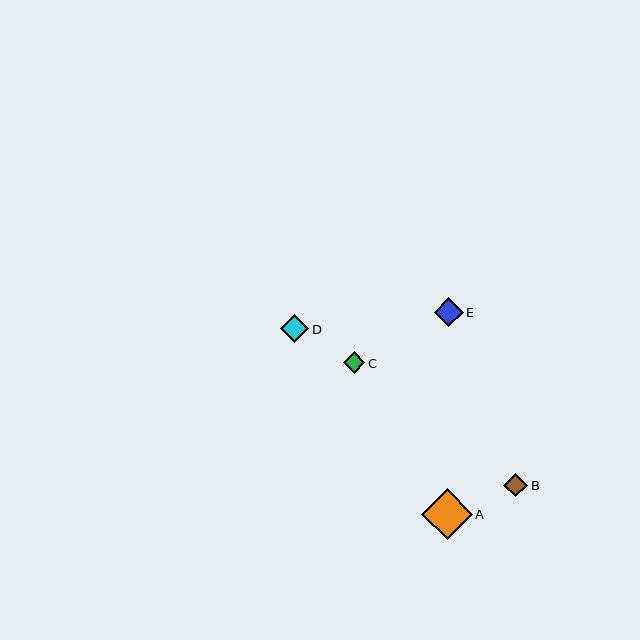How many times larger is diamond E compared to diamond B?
Diamond E is approximately 1.2 times the size of diamond B.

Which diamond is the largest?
Diamond A is the largest with a size of approximately 51 pixels.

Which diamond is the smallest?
Diamond C is the smallest with a size of approximately 22 pixels.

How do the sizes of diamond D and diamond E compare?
Diamond D and diamond E are approximately the same size.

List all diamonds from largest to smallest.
From largest to smallest: A, D, E, B, C.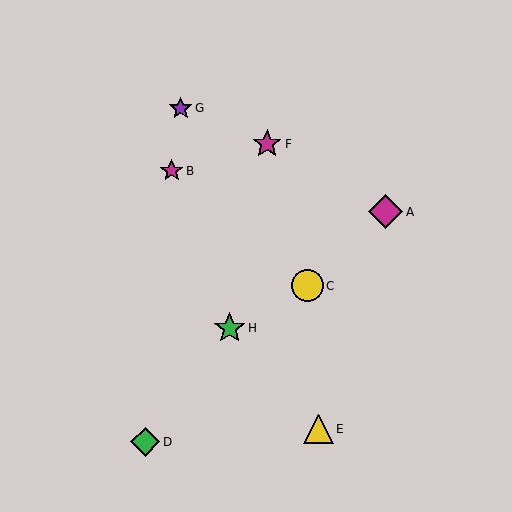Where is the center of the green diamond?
The center of the green diamond is at (145, 442).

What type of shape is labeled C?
Shape C is a yellow circle.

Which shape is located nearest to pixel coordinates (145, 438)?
The green diamond (labeled D) at (145, 442) is nearest to that location.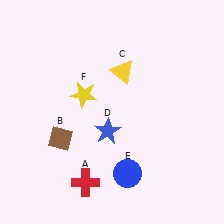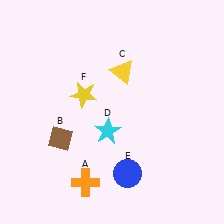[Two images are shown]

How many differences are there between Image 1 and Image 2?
There are 2 differences between the two images.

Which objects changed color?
A changed from red to orange. D changed from blue to cyan.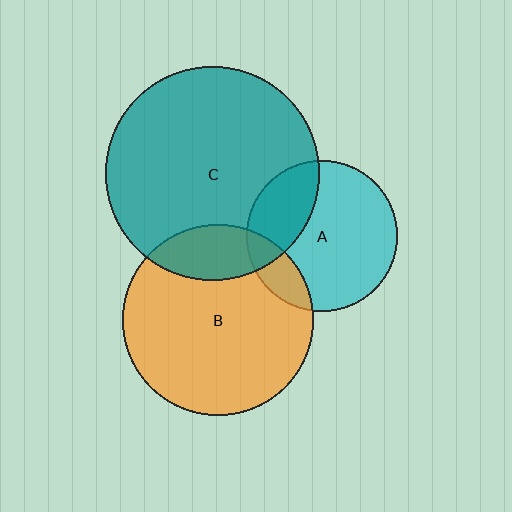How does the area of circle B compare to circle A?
Approximately 1.6 times.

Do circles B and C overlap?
Yes.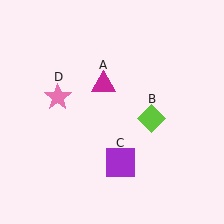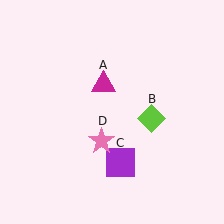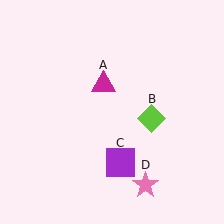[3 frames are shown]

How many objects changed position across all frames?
1 object changed position: pink star (object D).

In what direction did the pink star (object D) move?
The pink star (object D) moved down and to the right.